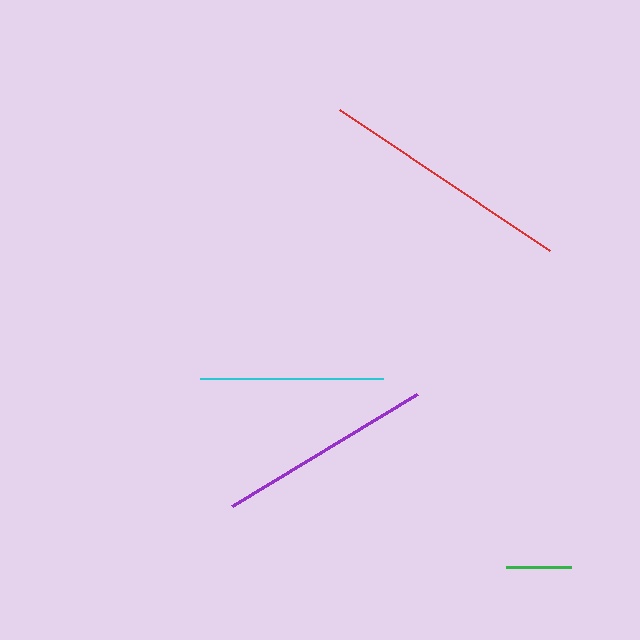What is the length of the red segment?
The red segment is approximately 253 pixels long.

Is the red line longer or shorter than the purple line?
The red line is longer than the purple line.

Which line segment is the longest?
The red line is the longest at approximately 253 pixels.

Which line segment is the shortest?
The green line is the shortest at approximately 66 pixels.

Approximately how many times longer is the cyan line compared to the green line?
The cyan line is approximately 2.8 times the length of the green line.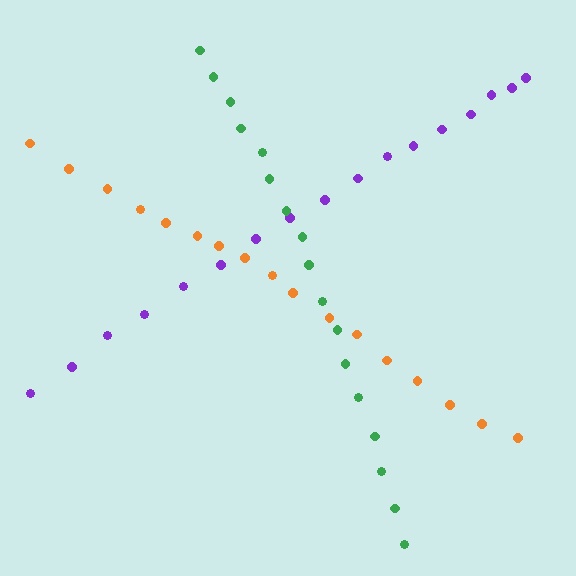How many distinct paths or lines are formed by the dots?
There are 3 distinct paths.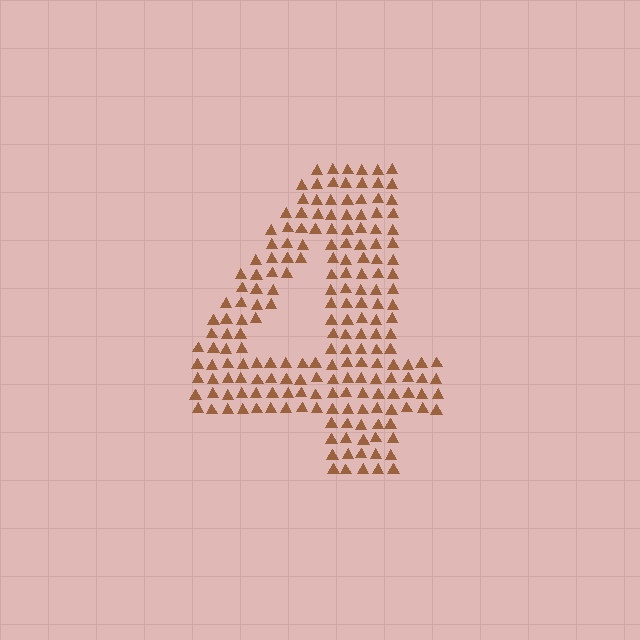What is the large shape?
The large shape is the digit 4.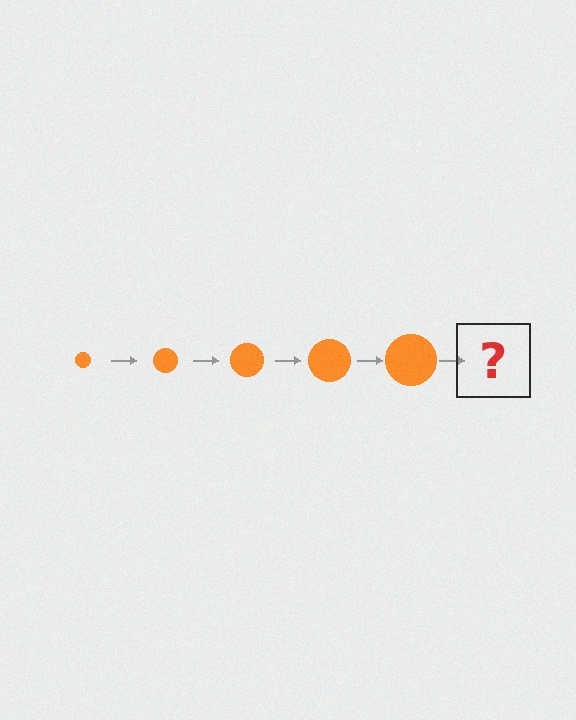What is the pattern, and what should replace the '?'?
The pattern is that the circle gets progressively larger each step. The '?' should be an orange circle, larger than the previous one.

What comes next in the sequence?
The next element should be an orange circle, larger than the previous one.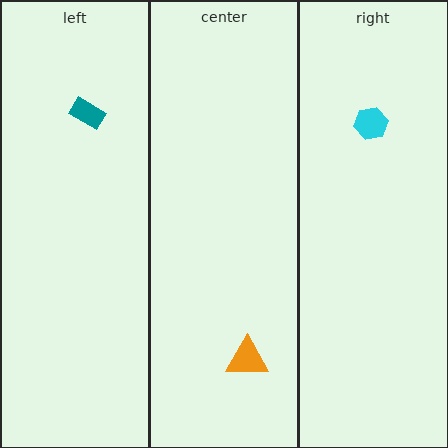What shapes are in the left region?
The teal rectangle.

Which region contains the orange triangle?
The center region.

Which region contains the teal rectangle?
The left region.